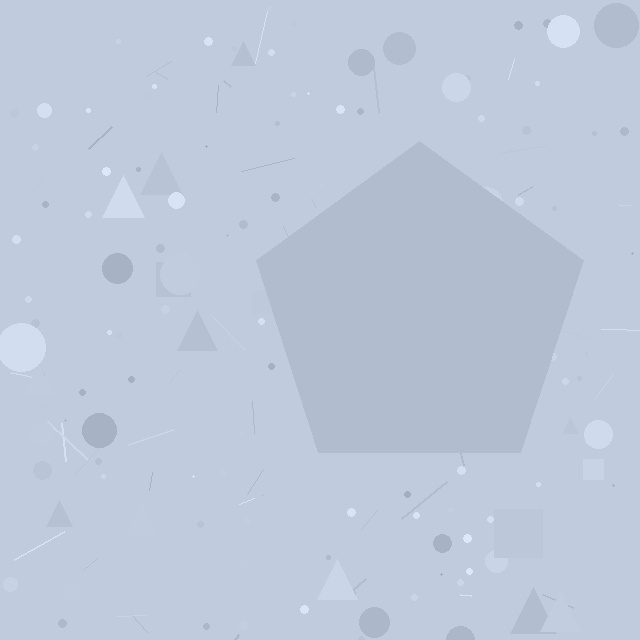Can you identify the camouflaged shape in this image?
The camouflaged shape is a pentagon.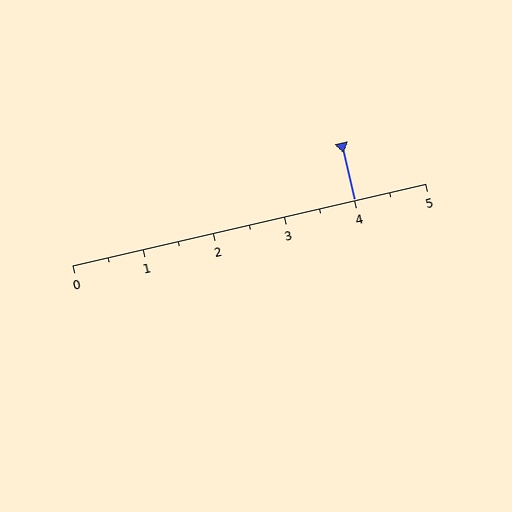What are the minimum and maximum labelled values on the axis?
The axis runs from 0 to 5.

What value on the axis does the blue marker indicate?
The marker indicates approximately 4.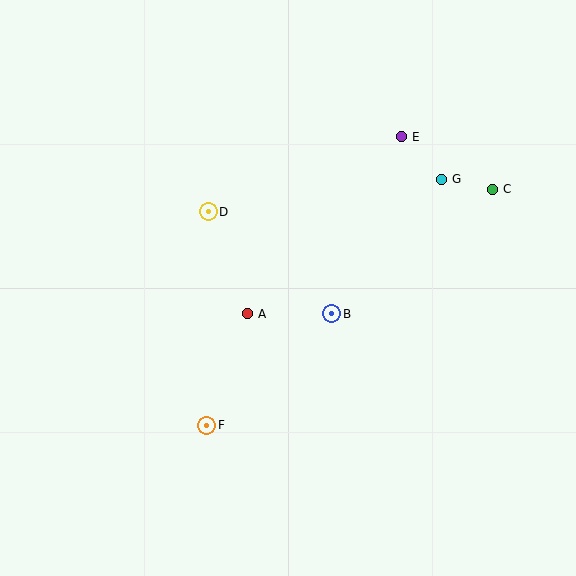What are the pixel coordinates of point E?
Point E is at (401, 137).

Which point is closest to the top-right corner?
Point C is closest to the top-right corner.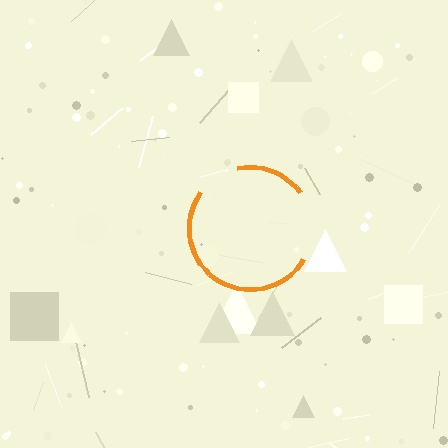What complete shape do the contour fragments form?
The contour fragments form a circle.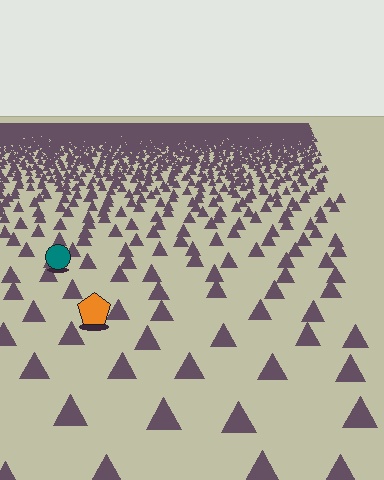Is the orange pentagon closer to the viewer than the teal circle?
Yes. The orange pentagon is closer — you can tell from the texture gradient: the ground texture is coarser near it.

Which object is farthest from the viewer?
The teal circle is farthest from the viewer. It appears smaller and the ground texture around it is denser.